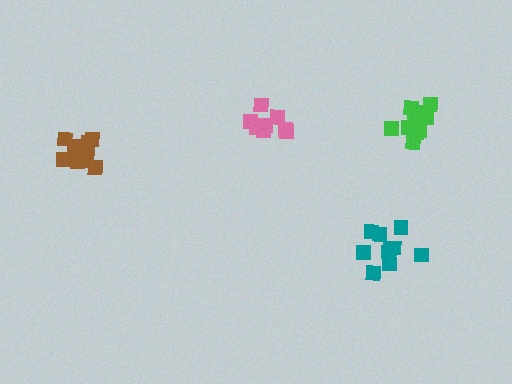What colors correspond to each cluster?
The clusters are colored: pink, brown, green, teal.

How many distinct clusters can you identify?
There are 4 distinct clusters.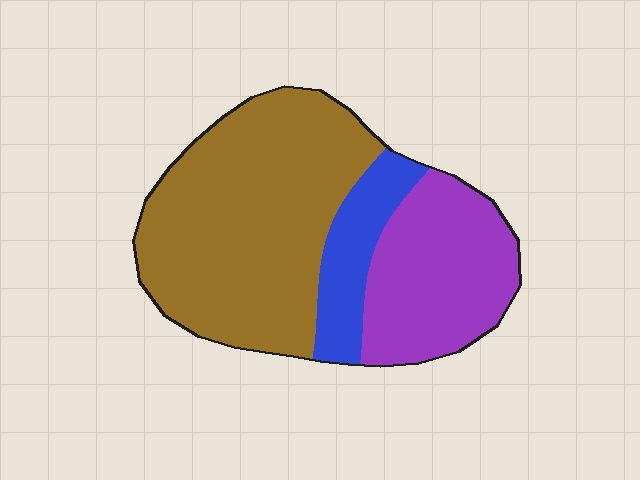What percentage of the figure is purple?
Purple covers about 30% of the figure.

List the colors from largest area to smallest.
From largest to smallest: brown, purple, blue.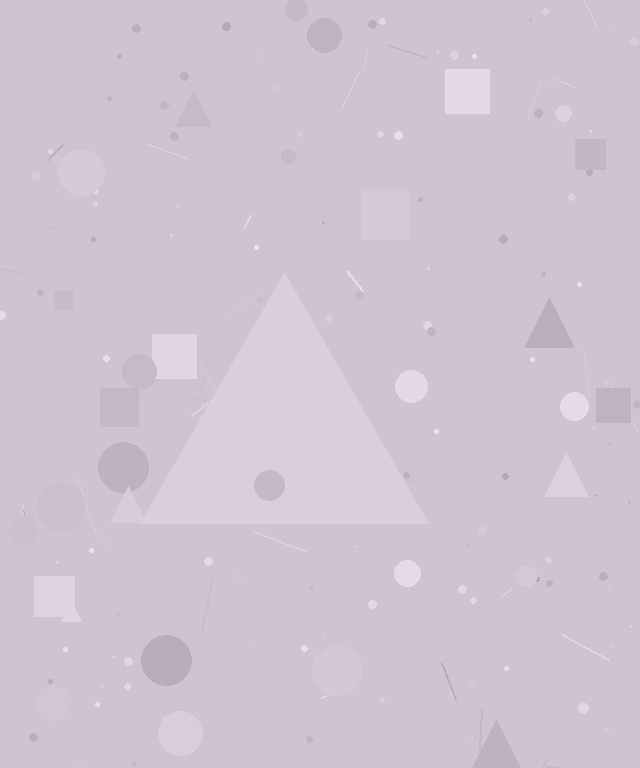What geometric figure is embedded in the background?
A triangle is embedded in the background.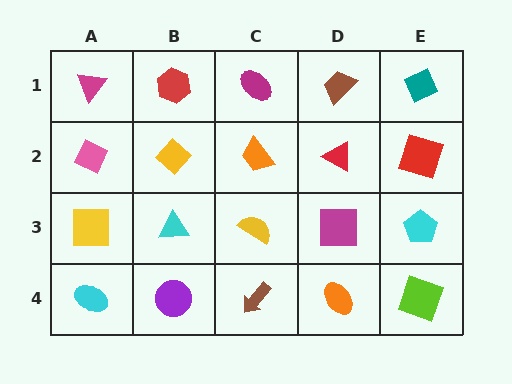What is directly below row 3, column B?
A purple circle.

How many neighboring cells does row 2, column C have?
4.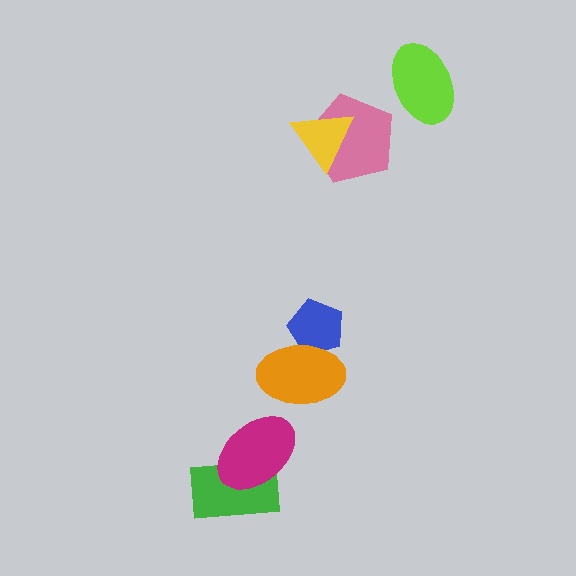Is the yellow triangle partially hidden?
No, no other shape covers it.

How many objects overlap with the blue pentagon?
1 object overlaps with the blue pentagon.